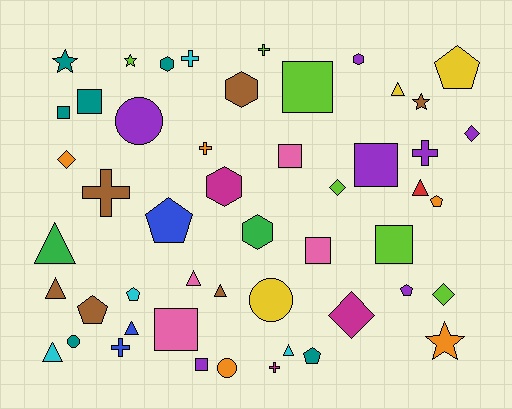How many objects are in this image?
There are 50 objects.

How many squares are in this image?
There are 9 squares.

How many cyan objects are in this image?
There are 4 cyan objects.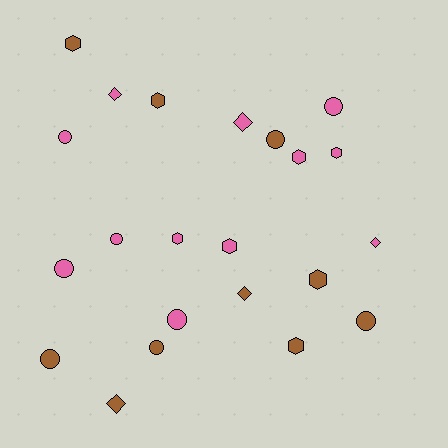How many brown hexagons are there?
There are 4 brown hexagons.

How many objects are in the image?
There are 22 objects.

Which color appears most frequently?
Pink, with 12 objects.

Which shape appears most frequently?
Circle, with 9 objects.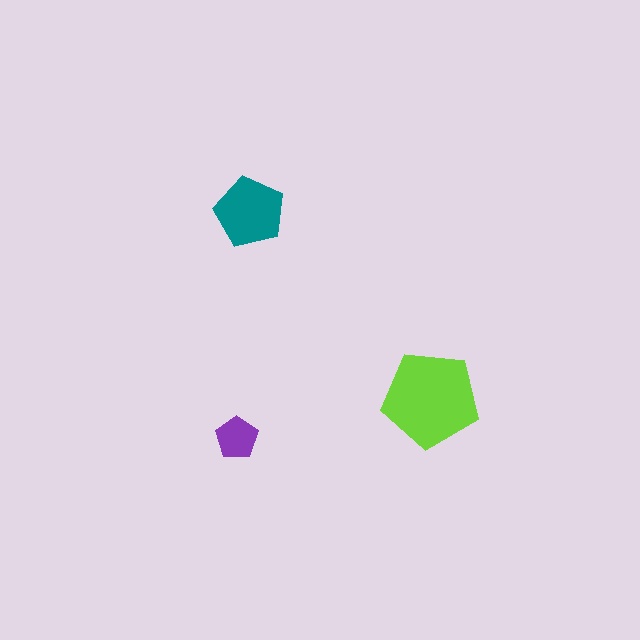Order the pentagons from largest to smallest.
the lime one, the teal one, the purple one.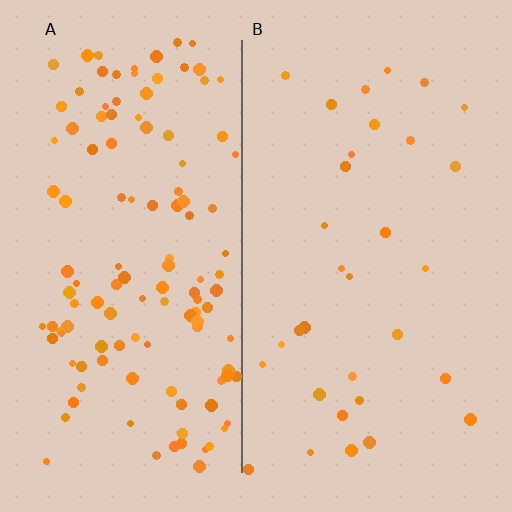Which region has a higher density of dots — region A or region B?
A (the left).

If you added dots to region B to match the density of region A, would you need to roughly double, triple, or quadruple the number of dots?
Approximately quadruple.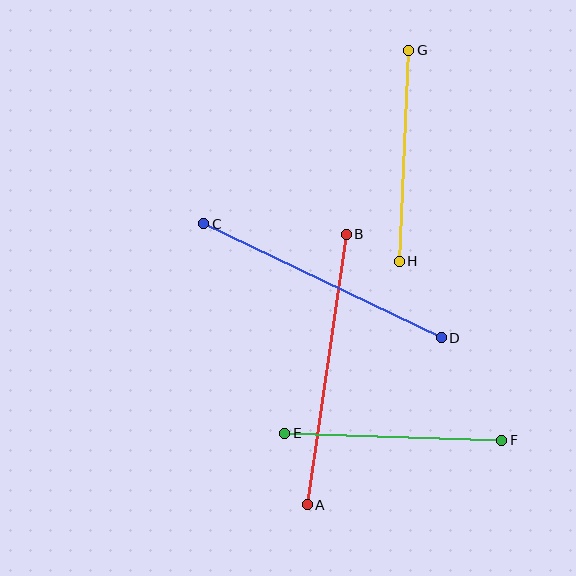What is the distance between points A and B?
The distance is approximately 273 pixels.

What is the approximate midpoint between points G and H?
The midpoint is at approximately (404, 156) pixels.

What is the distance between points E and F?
The distance is approximately 217 pixels.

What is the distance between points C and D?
The distance is approximately 263 pixels.